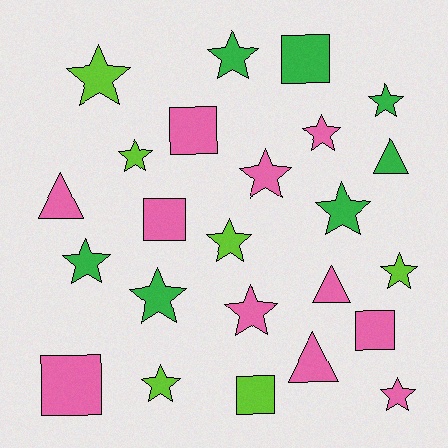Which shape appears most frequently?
Star, with 14 objects.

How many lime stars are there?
There are 5 lime stars.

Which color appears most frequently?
Pink, with 11 objects.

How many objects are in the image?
There are 24 objects.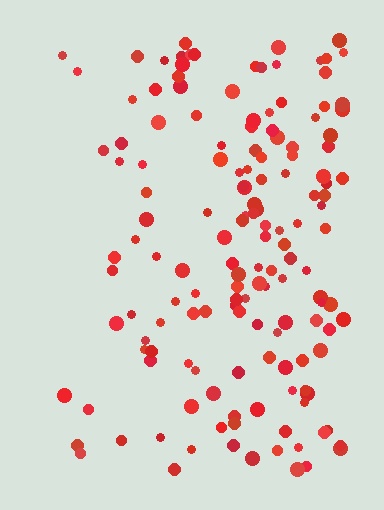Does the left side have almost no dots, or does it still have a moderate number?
Still a moderate number, just noticeably fewer than the right.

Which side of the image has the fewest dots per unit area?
The left.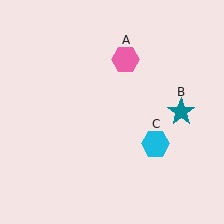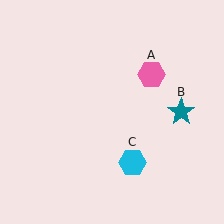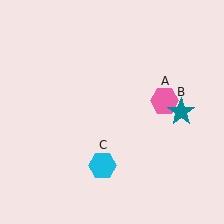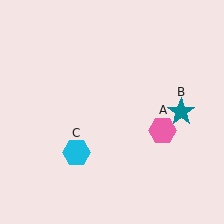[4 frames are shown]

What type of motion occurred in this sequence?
The pink hexagon (object A), cyan hexagon (object C) rotated clockwise around the center of the scene.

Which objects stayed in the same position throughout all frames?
Teal star (object B) remained stationary.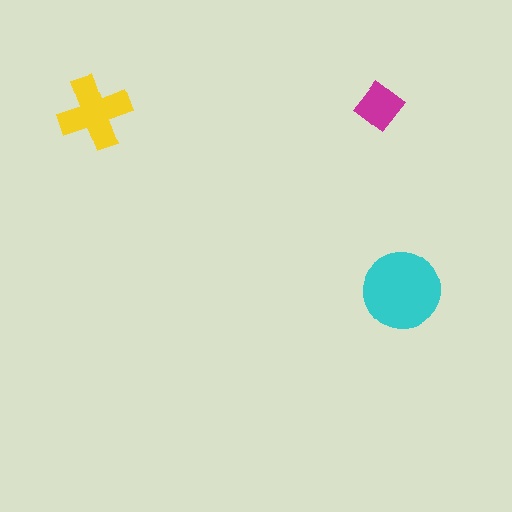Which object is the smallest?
The magenta diamond.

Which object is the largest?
The cyan circle.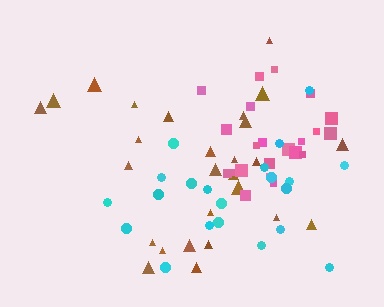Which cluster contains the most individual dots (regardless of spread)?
Brown (27).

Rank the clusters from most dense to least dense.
pink, cyan, brown.